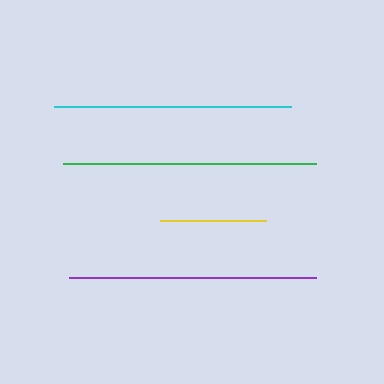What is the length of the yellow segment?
The yellow segment is approximately 106 pixels long.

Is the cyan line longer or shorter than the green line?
The green line is longer than the cyan line.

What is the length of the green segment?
The green segment is approximately 253 pixels long.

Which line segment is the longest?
The green line is the longest at approximately 253 pixels.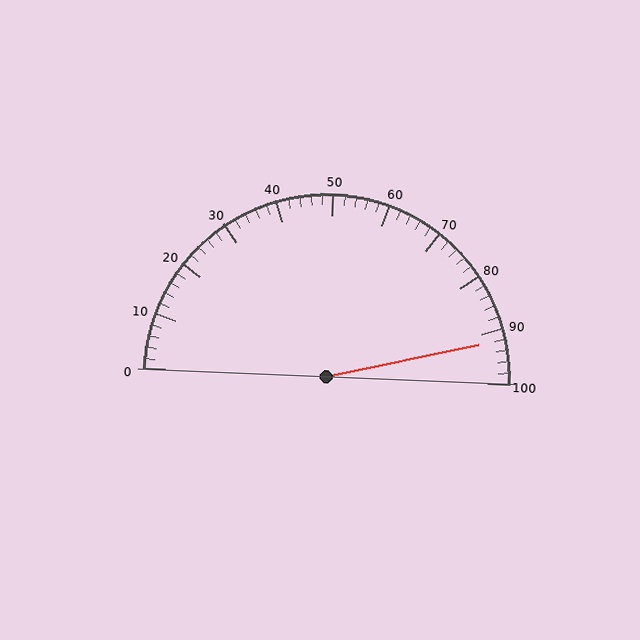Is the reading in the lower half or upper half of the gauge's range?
The reading is in the upper half of the range (0 to 100).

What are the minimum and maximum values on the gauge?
The gauge ranges from 0 to 100.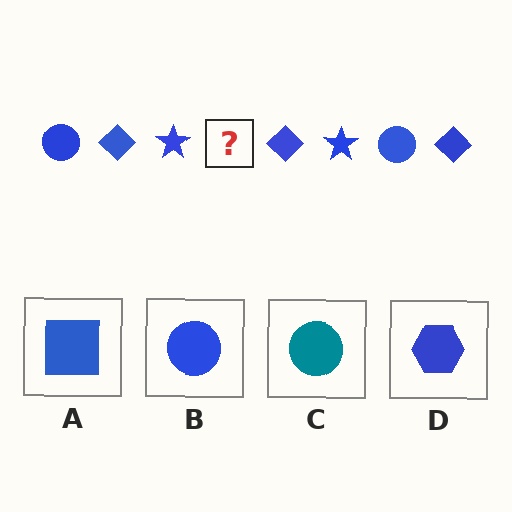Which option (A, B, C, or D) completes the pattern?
B.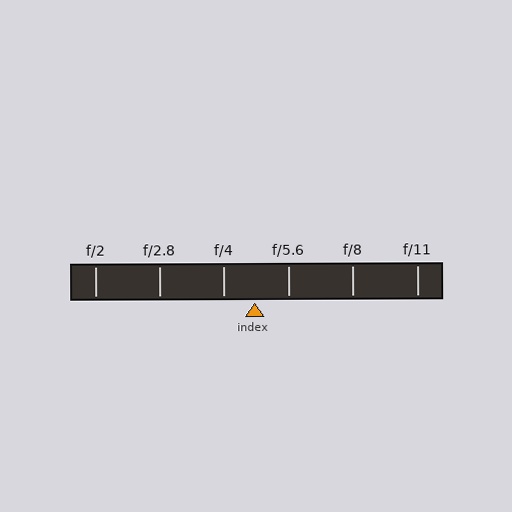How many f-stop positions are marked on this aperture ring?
There are 6 f-stop positions marked.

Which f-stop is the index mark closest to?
The index mark is closest to f/4.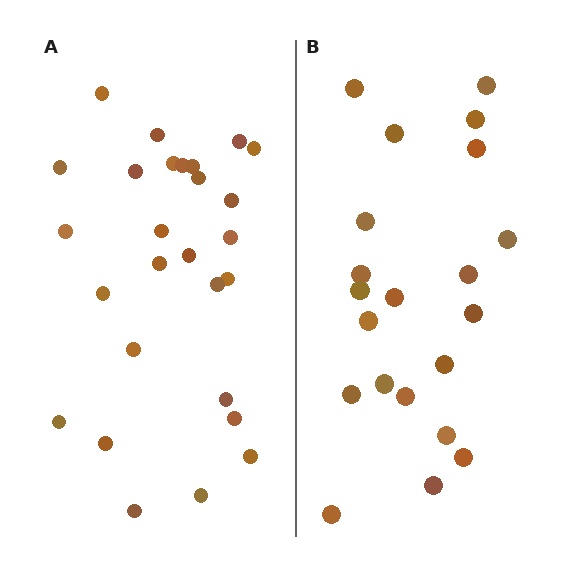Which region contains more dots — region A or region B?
Region A (the left region) has more dots.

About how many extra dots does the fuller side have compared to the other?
Region A has about 6 more dots than region B.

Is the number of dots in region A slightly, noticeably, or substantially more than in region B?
Region A has noticeably more, but not dramatically so. The ratio is roughly 1.3 to 1.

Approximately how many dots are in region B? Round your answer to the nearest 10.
About 20 dots. (The exact count is 21, which rounds to 20.)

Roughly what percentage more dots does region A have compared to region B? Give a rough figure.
About 30% more.